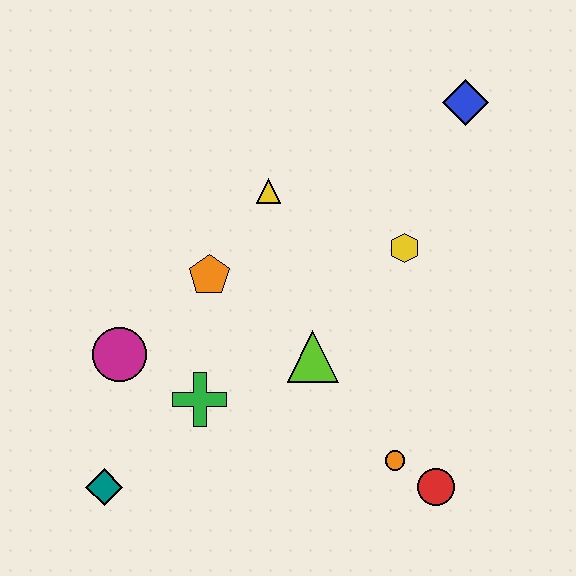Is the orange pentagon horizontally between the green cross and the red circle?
Yes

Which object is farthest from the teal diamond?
The blue diamond is farthest from the teal diamond.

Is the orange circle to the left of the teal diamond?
No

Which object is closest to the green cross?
The magenta circle is closest to the green cross.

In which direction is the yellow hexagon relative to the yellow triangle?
The yellow hexagon is to the right of the yellow triangle.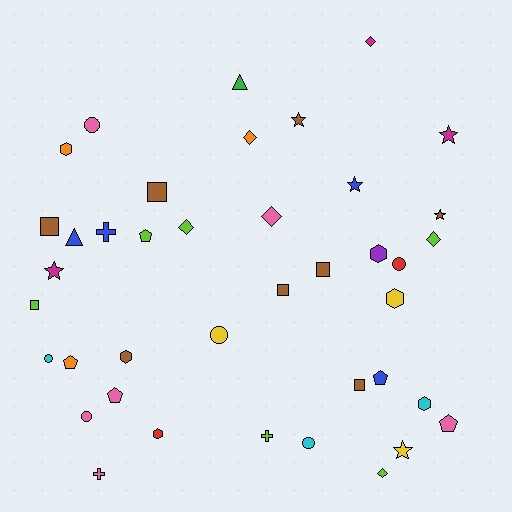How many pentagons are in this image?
There are 5 pentagons.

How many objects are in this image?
There are 40 objects.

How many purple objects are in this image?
There is 1 purple object.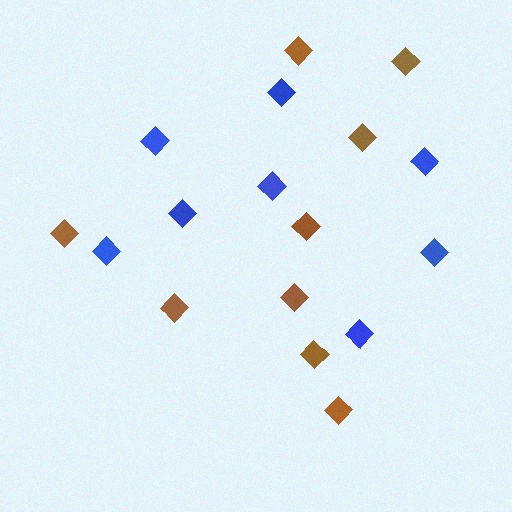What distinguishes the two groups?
There are 2 groups: one group of blue diamonds (8) and one group of brown diamonds (9).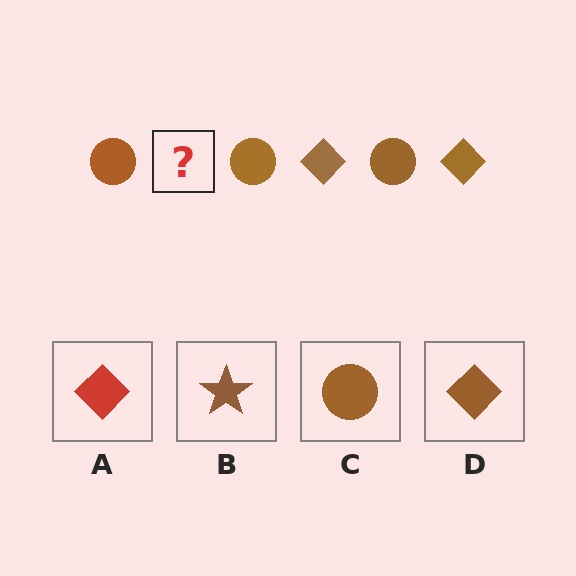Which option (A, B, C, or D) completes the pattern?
D.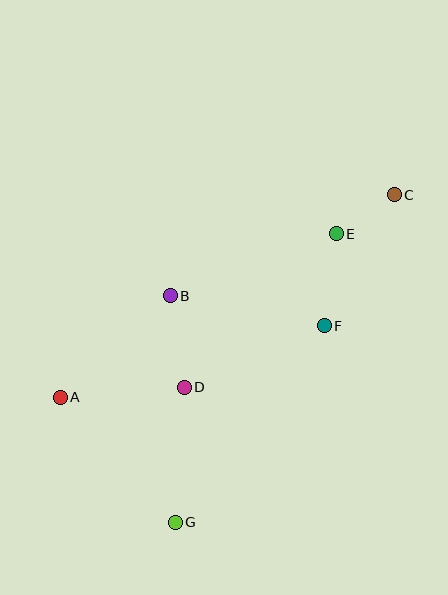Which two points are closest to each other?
Points C and E are closest to each other.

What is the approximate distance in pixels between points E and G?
The distance between E and G is approximately 330 pixels.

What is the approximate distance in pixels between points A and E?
The distance between A and E is approximately 321 pixels.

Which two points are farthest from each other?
Points C and G are farthest from each other.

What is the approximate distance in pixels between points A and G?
The distance between A and G is approximately 170 pixels.